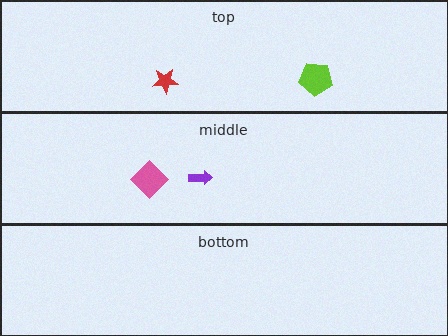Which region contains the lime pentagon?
The top region.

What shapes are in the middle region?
The purple arrow, the pink diamond.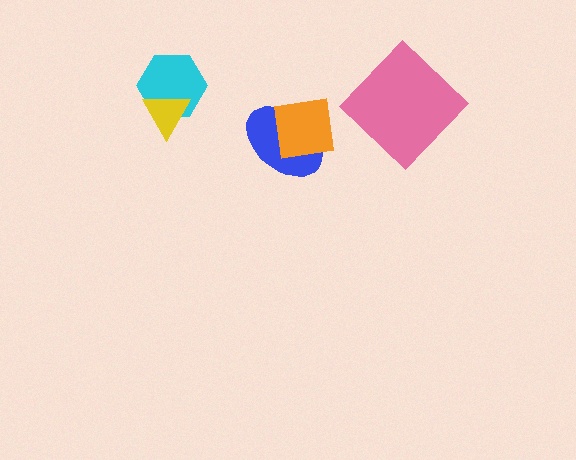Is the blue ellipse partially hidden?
Yes, it is partially covered by another shape.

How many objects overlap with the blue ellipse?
1 object overlaps with the blue ellipse.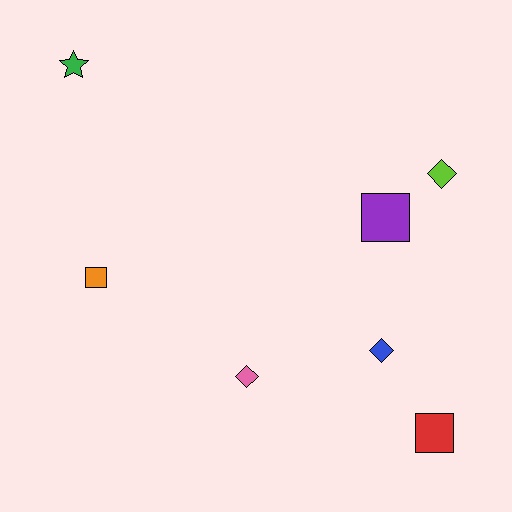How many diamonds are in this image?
There are 3 diamonds.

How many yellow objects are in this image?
There are no yellow objects.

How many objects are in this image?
There are 7 objects.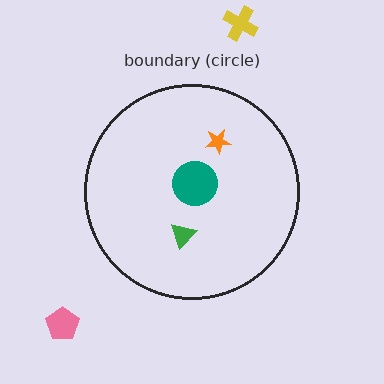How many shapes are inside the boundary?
3 inside, 2 outside.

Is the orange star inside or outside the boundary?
Inside.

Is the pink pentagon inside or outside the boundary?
Outside.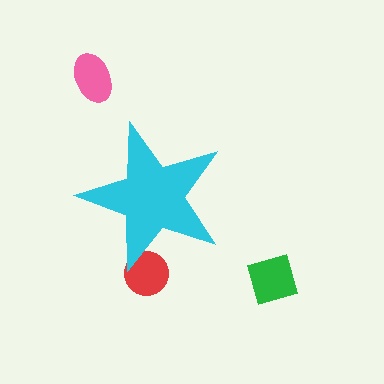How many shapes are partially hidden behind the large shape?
1 shape is partially hidden.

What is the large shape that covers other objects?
A cyan star.